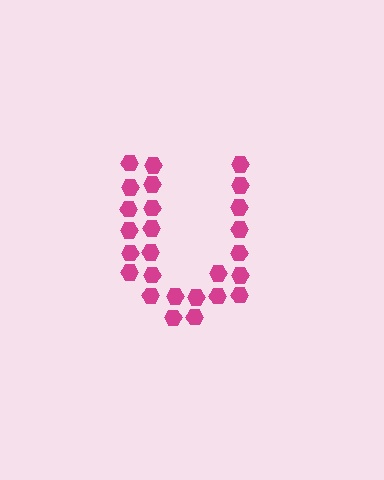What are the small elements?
The small elements are hexagons.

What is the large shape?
The large shape is the letter U.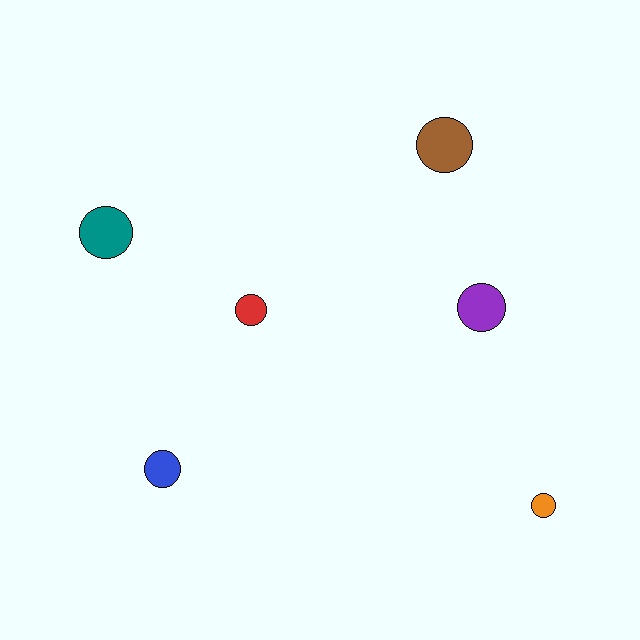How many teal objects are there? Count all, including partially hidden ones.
There is 1 teal object.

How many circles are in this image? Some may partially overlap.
There are 6 circles.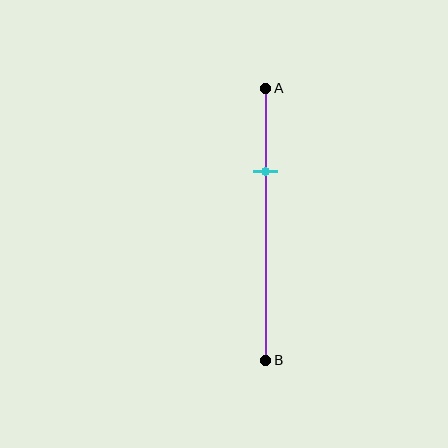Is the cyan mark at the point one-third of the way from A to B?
Yes, the mark is approximately at the one-third point.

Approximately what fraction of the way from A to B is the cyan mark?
The cyan mark is approximately 30% of the way from A to B.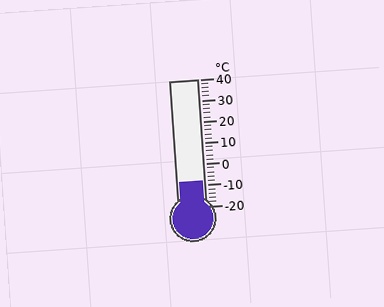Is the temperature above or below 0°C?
The temperature is below 0°C.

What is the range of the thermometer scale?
The thermometer scale ranges from -20°C to 40°C.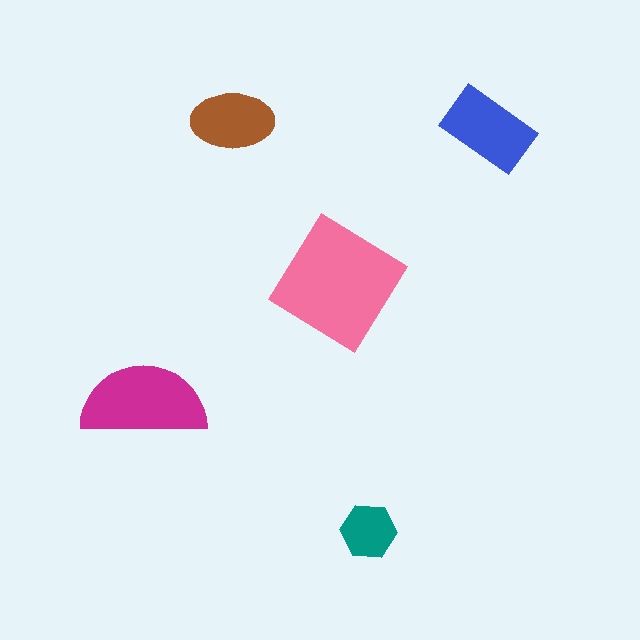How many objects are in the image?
There are 5 objects in the image.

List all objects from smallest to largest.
The teal hexagon, the brown ellipse, the blue rectangle, the magenta semicircle, the pink diamond.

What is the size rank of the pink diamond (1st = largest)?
1st.